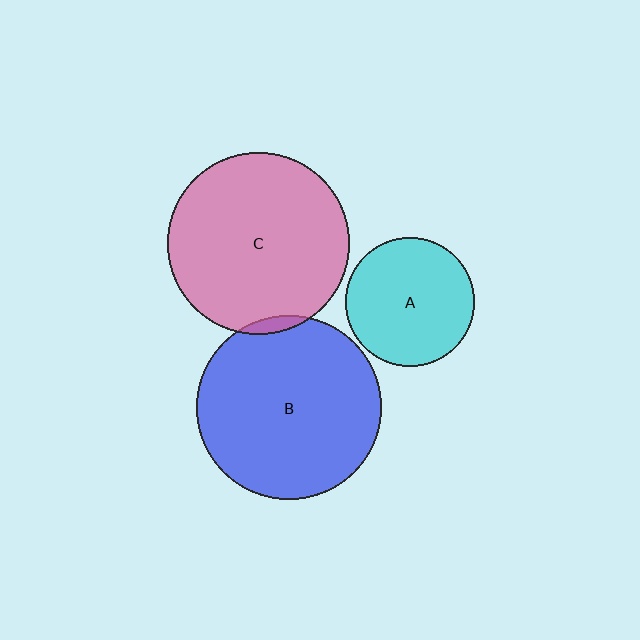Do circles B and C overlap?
Yes.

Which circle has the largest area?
Circle B (blue).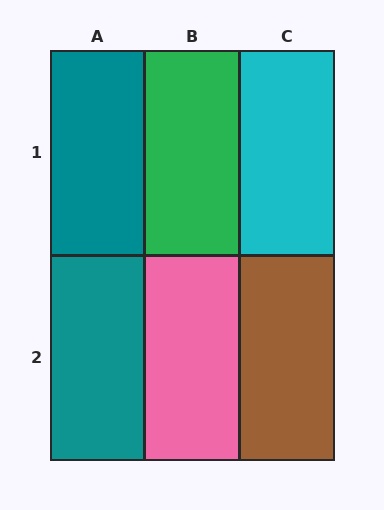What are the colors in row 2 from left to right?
Teal, pink, brown.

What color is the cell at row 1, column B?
Green.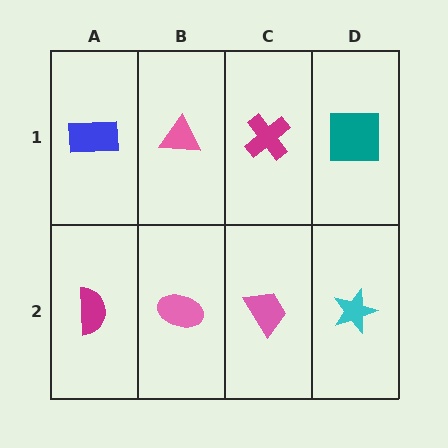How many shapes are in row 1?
4 shapes.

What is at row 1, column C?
A magenta cross.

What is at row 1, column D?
A teal square.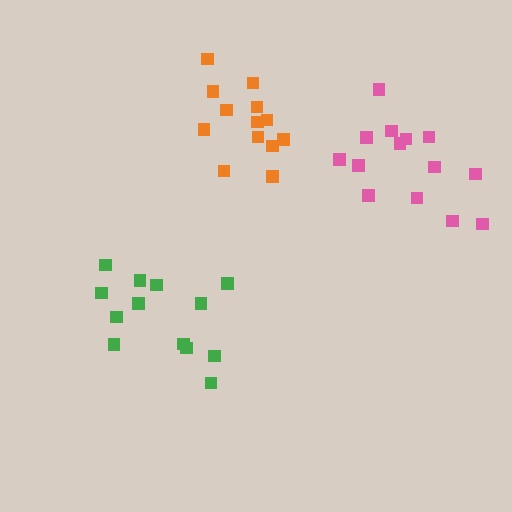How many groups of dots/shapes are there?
There are 3 groups.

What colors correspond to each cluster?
The clusters are colored: green, orange, pink.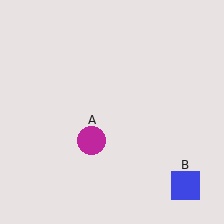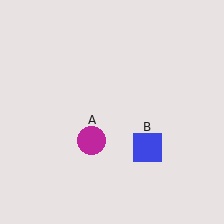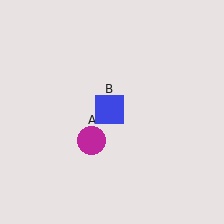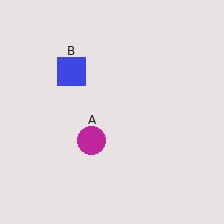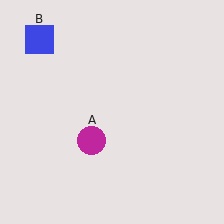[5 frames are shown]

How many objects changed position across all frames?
1 object changed position: blue square (object B).